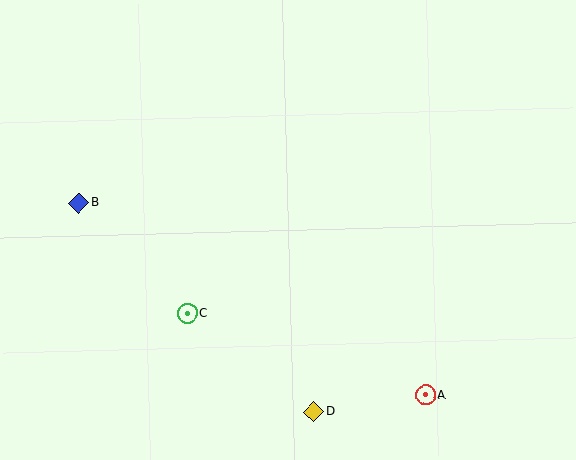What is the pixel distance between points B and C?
The distance between B and C is 155 pixels.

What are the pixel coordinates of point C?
Point C is at (188, 314).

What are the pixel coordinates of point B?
Point B is at (79, 203).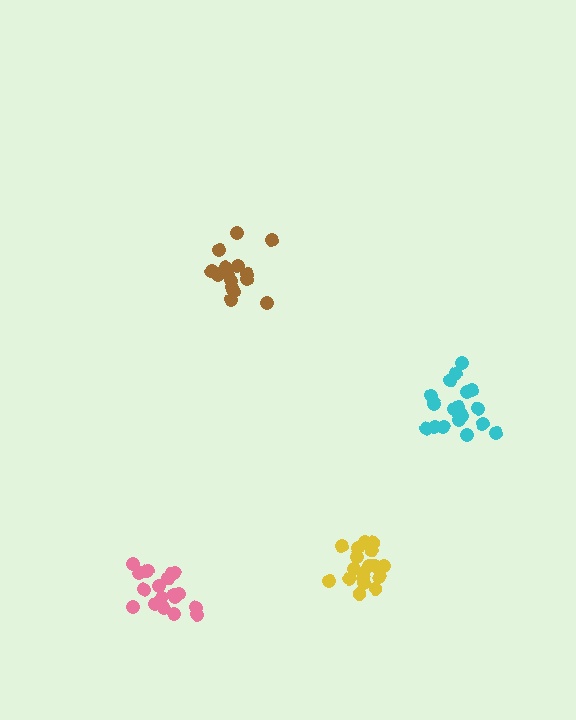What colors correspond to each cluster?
The clusters are colored: brown, yellow, cyan, pink.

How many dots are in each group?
Group 1: 16 dots, Group 2: 19 dots, Group 3: 19 dots, Group 4: 18 dots (72 total).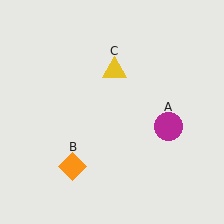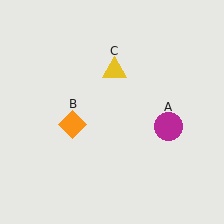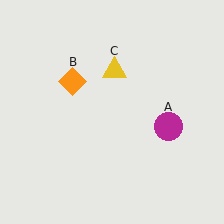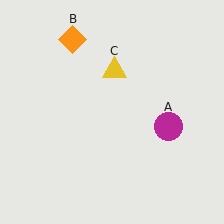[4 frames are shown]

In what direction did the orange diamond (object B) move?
The orange diamond (object B) moved up.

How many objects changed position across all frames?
1 object changed position: orange diamond (object B).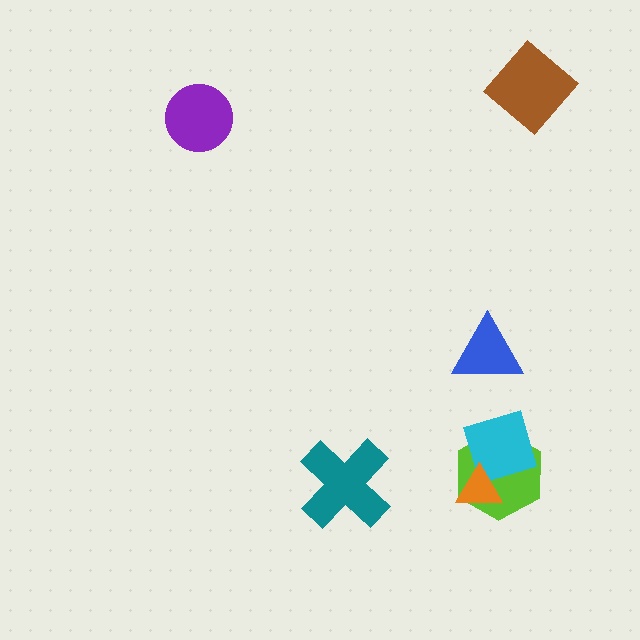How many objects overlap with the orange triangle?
2 objects overlap with the orange triangle.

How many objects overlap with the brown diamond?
0 objects overlap with the brown diamond.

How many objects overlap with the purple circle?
0 objects overlap with the purple circle.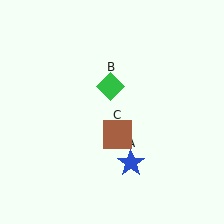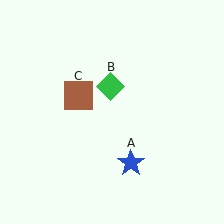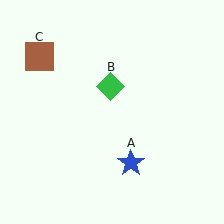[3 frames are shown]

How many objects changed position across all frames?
1 object changed position: brown square (object C).